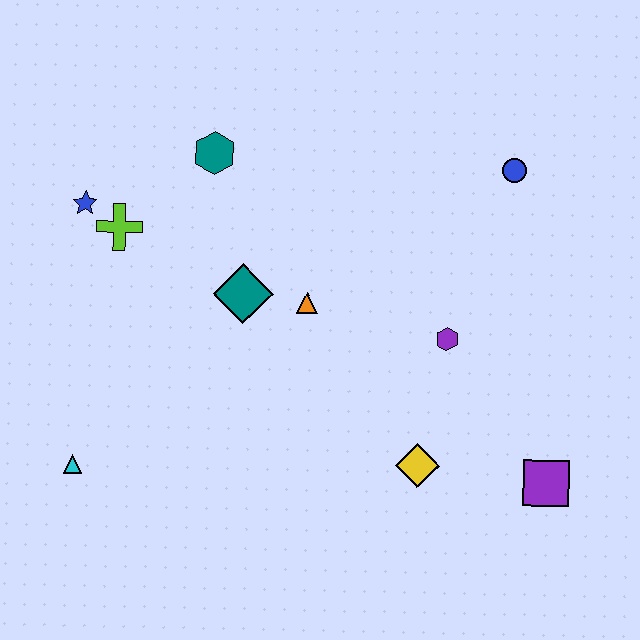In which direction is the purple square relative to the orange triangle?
The purple square is to the right of the orange triangle.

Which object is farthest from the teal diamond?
The purple square is farthest from the teal diamond.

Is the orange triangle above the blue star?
No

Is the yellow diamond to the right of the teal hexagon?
Yes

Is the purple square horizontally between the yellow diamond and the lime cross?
No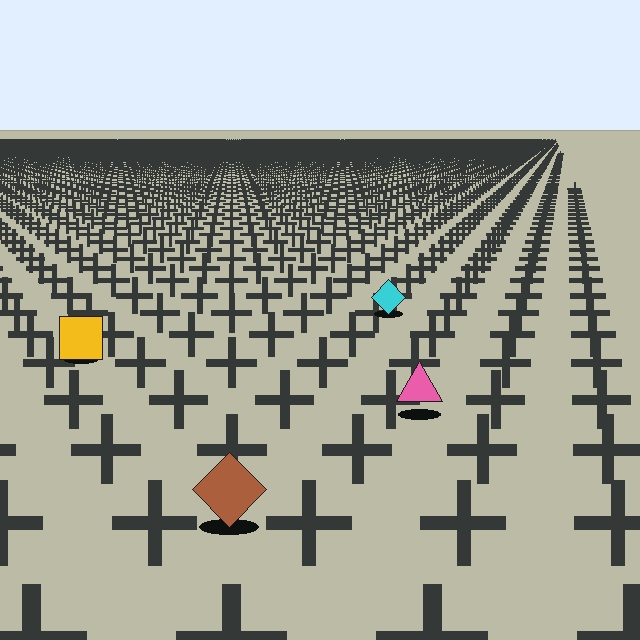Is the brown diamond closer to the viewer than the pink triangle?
Yes. The brown diamond is closer — you can tell from the texture gradient: the ground texture is coarser near it.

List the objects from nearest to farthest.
From nearest to farthest: the brown diamond, the pink triangle, the yellow square, the cyan diamond.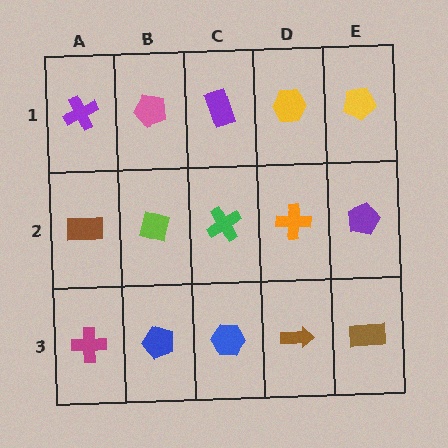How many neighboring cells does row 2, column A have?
3.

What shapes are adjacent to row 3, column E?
A purple pentagon (row 2, column E), a brown arrow (row 3, column D).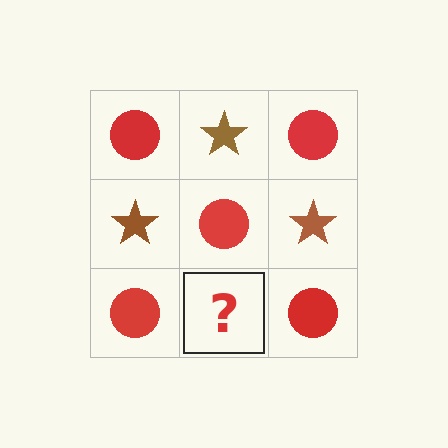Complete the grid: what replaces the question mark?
The question mark should be replaced with a brown star.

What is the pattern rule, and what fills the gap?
The rule is that it alternates red circle and brown star in a checkerboard pattern. The gap should be filled with a brown star.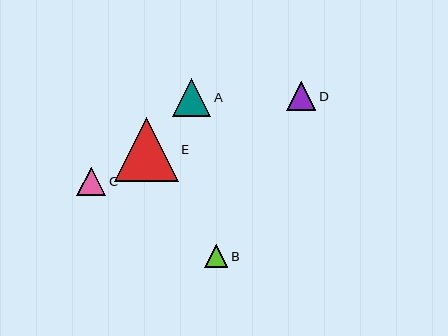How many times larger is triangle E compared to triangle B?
Triangle E is approximately 2.8 times the size of triangle B.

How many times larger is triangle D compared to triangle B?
Triangle D is approximately 1.3 times the size of triangle B.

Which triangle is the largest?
Triangle E is the largest with a size of approximately 64 pixels.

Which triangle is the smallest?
Triangle B is the smallest with a size of approximately 23 pixels.